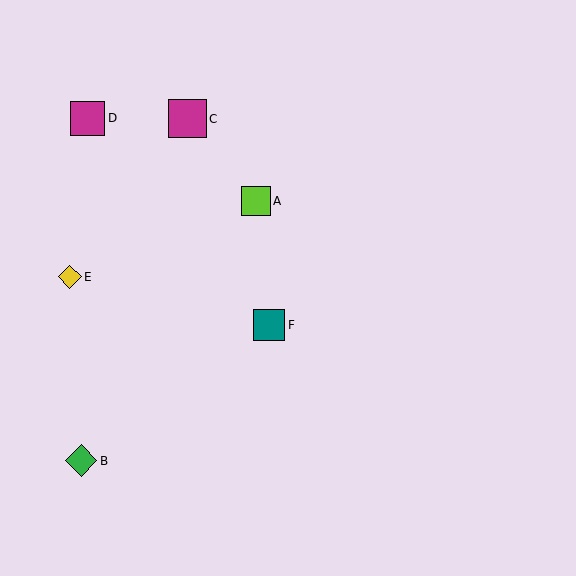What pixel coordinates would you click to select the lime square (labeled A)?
Click at (256, 201) to select the lime square A.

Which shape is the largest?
The magenta square (labeled C) is the largest.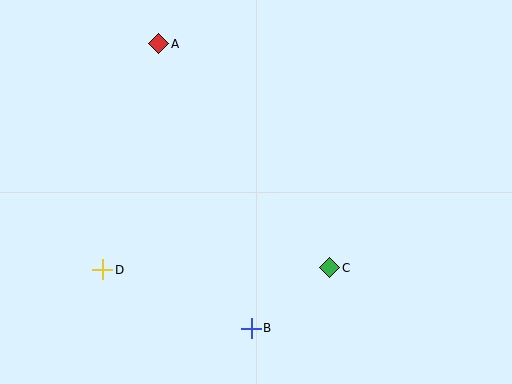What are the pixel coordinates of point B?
Point B is at (251, 328).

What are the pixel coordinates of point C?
Point C is at (330, 268).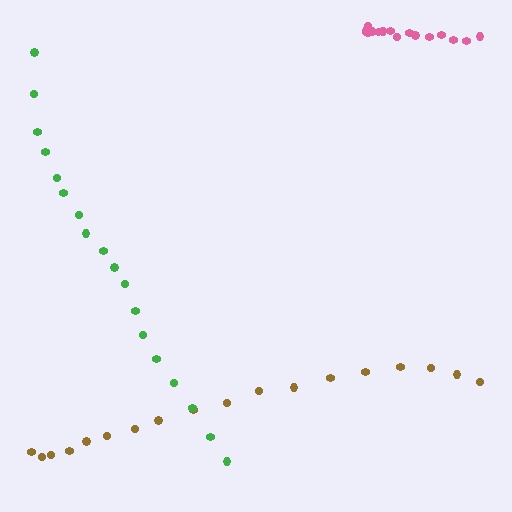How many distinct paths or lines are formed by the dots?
There are 3 distinct paths.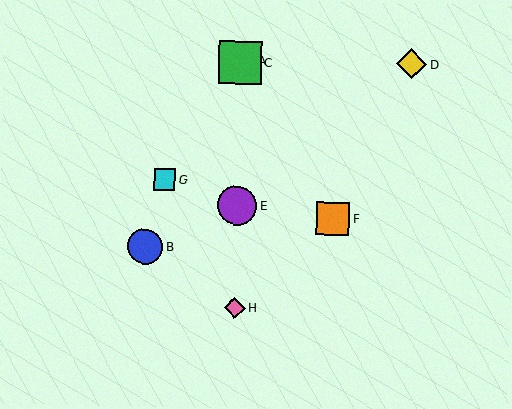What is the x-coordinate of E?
Object E is at x≈237.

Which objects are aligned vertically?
Objects A, C, E, H are aligned vertically.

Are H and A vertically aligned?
Yes, both are at x≈235.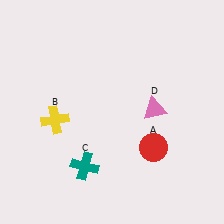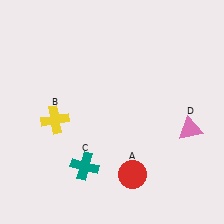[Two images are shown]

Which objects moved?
The objects that moved are: the red circle (A), the pink triangle (D).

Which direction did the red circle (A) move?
The red circle (A) moved down.